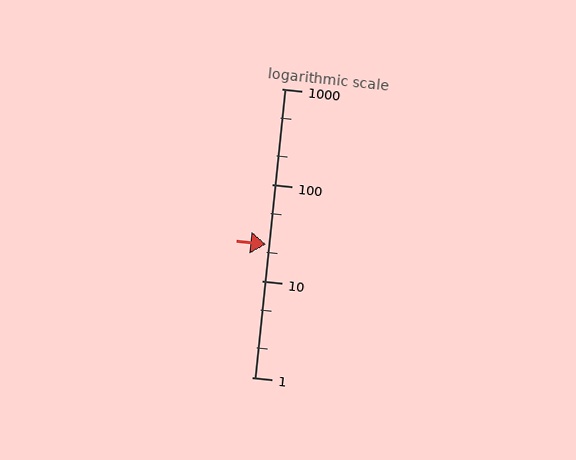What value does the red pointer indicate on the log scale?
The pointer indicates approximately 24.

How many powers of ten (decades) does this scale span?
The scale spans 3 decades, from 1 to 1000.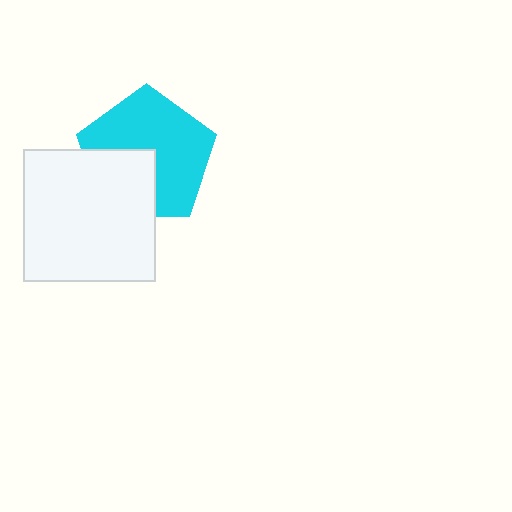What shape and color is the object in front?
The object in front is a white square.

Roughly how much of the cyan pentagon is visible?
Most of it is visible (roughly 67%).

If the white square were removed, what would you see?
You would see the complete cyan pentagon.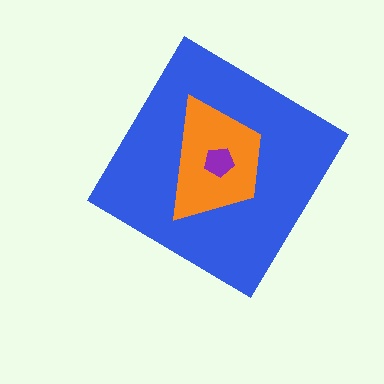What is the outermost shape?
The blue diamond.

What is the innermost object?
The purple pentagon.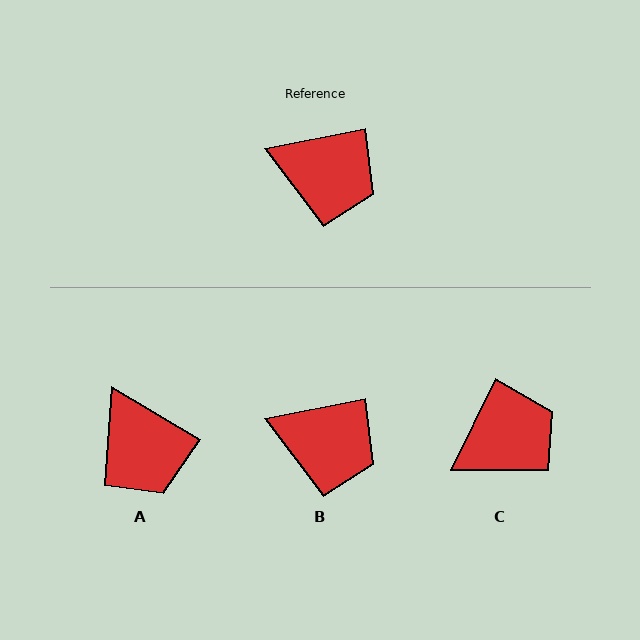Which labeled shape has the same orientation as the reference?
B.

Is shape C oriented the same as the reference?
No, it is off by about 53 degrees.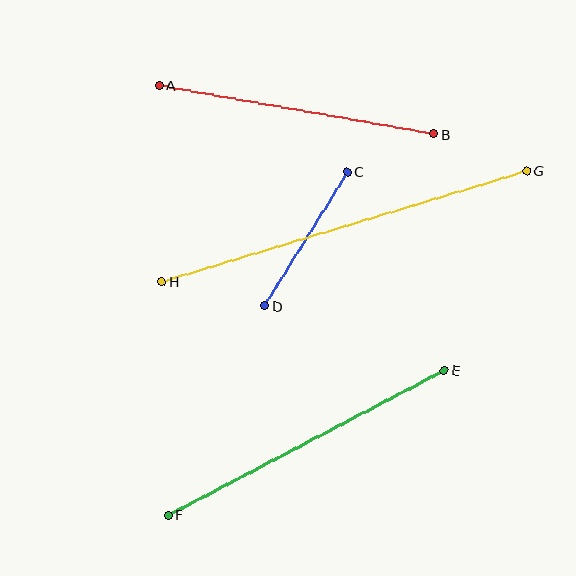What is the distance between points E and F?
The distance is approximately 312 pixels.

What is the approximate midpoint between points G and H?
The midpoint is at approximately (344, 226) pixels.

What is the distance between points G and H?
The distance is approximately 381 pixels.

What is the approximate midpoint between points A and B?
The midpoint is at approximately (297, 110) pixels.